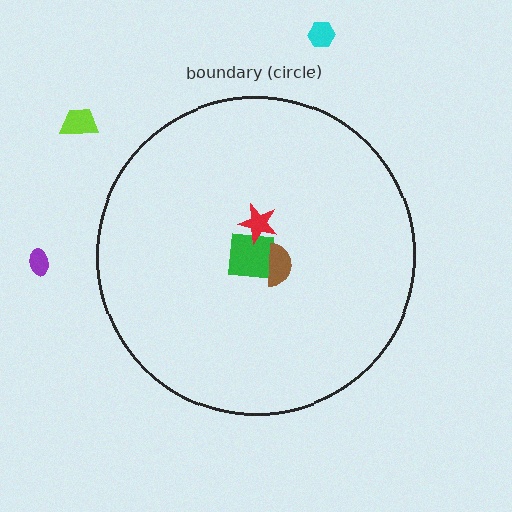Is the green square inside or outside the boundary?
Inside.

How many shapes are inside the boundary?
3 inside, 3 outside.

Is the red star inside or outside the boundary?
Inside.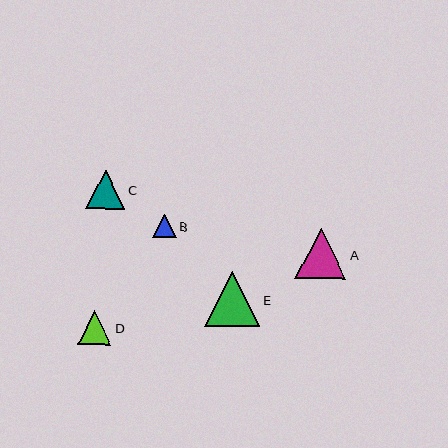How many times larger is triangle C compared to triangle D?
Triangle C is approximately 1.2 times the size of triangle D.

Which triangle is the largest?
Triangle E is the largest with a size of approximately 55 pixels.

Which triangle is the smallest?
Triangle B is the smallest with a size of approximately 24 pixels.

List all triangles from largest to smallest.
From largest to smallest: E, A, C, D, B.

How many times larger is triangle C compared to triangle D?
Triangle C is approximately 1.2 times the size of triangle D.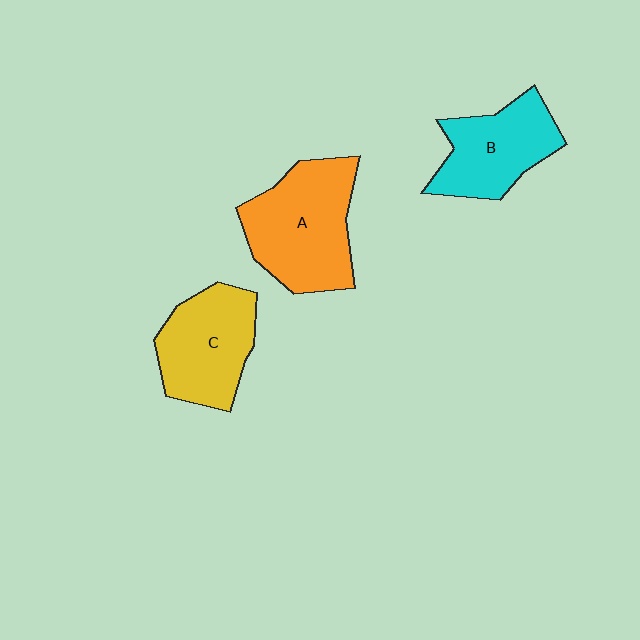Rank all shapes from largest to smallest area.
From largest to smallest: A (orange), C (yellow), B (cyan).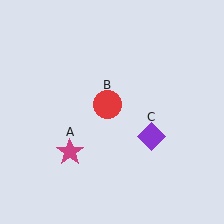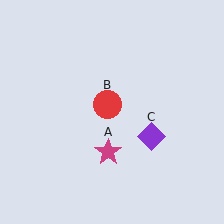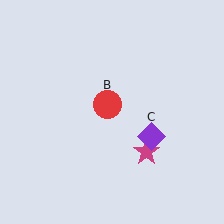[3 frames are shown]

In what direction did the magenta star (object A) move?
The magenta star (object A) moved right.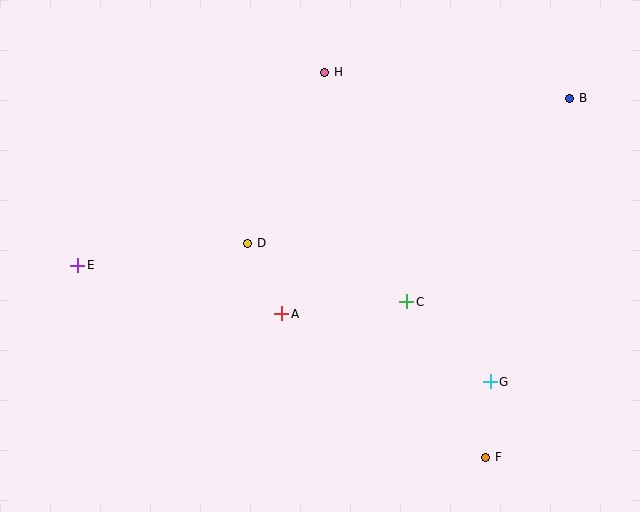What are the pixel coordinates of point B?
Point B is at (570, 98).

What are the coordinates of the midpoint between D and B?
The midpoint between D and B is at (409, 171).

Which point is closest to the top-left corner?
Point E is closest to the top-left corner.